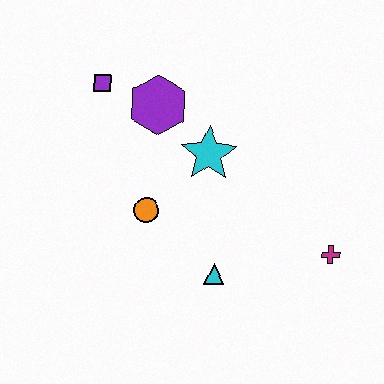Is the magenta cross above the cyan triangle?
Yes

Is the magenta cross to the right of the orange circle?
Yes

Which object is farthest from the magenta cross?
The purple square is farthest from the magenta cross.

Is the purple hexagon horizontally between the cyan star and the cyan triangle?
No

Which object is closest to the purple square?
The purple hexagon is closest to the purple square.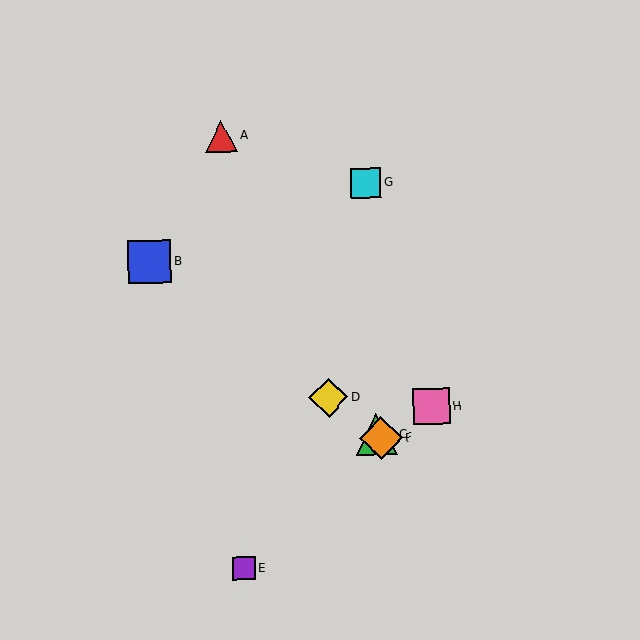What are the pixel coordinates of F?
Object F is at (381, 438).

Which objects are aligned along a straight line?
Objects B, C, D, F are aligned along a straight line.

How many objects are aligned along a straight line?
4 objects (B, C, D, F) are aligned along a straight line.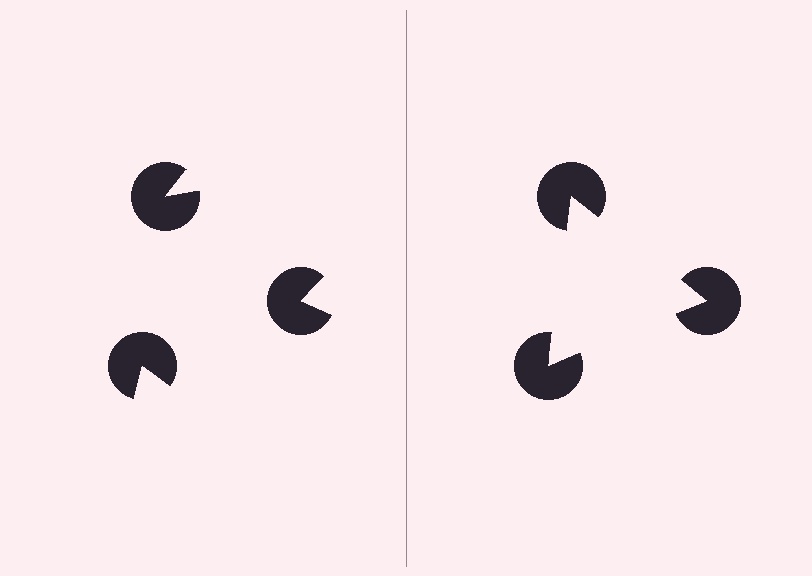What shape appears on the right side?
An illusory triangle.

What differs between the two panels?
The pac-man discs are positioned identically on both sides; only the wedge orientations differ. On the right they align to a triangle; on the left they are misaligned.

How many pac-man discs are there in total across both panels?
6 — 3 on each side.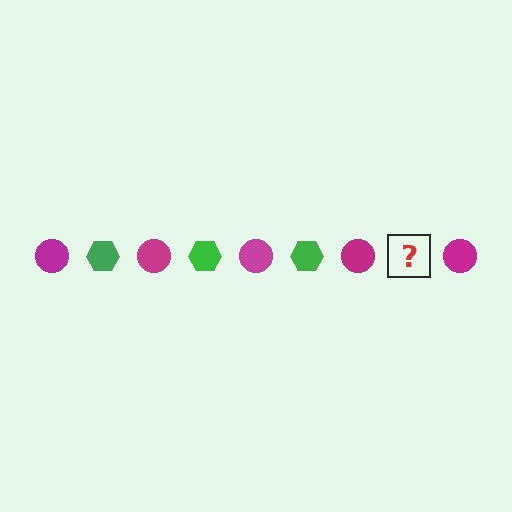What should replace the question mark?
The question mark should be replaced with a green hexagon.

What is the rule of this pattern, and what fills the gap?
The rule is that the pattern alternates between magenta circle and green hexagon. The gap should be filled with a green hexagon.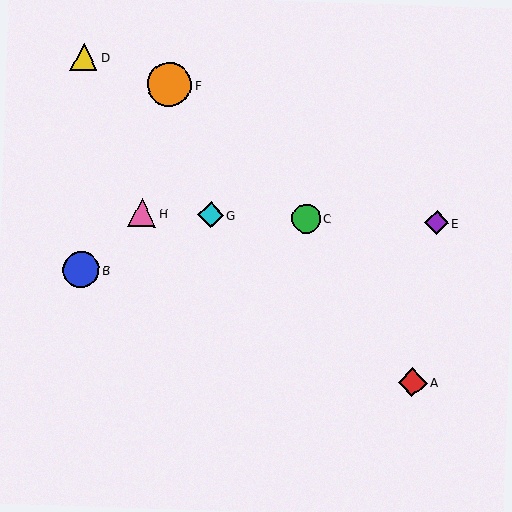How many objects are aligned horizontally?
4 objects (C, E, G, H) are aligned horizontally.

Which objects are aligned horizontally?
Objects C, E, G, H are aligned horizontally.